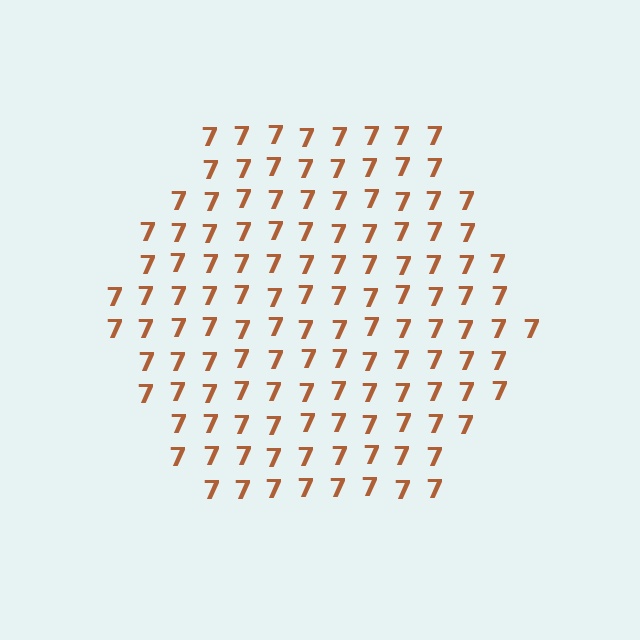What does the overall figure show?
The overall figure shows a hexagon.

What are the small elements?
The small elements are digit 7's.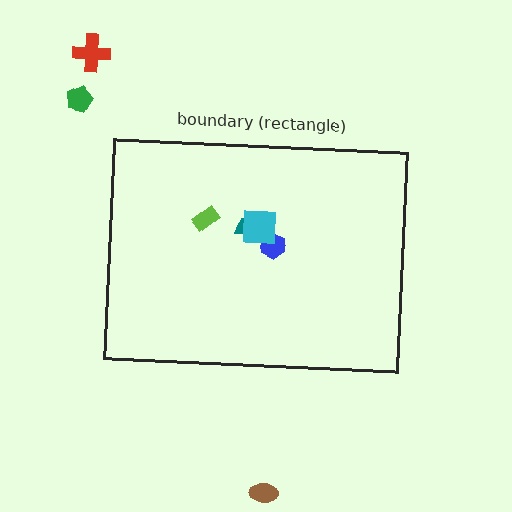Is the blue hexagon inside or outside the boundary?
Inside.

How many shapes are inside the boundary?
4 inside, 3 outside.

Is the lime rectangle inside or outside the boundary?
Inside.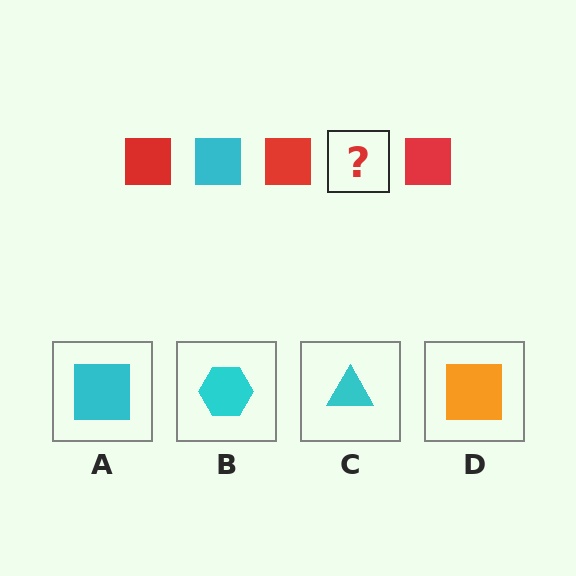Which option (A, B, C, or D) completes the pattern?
A.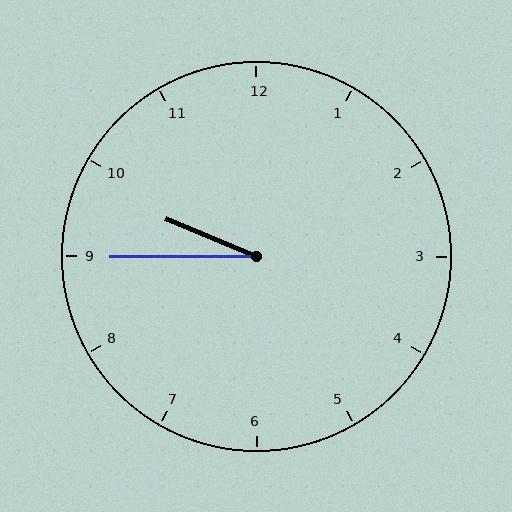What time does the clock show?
9:45.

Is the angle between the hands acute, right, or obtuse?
It is acute.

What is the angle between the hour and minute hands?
Approximately 22 degrees.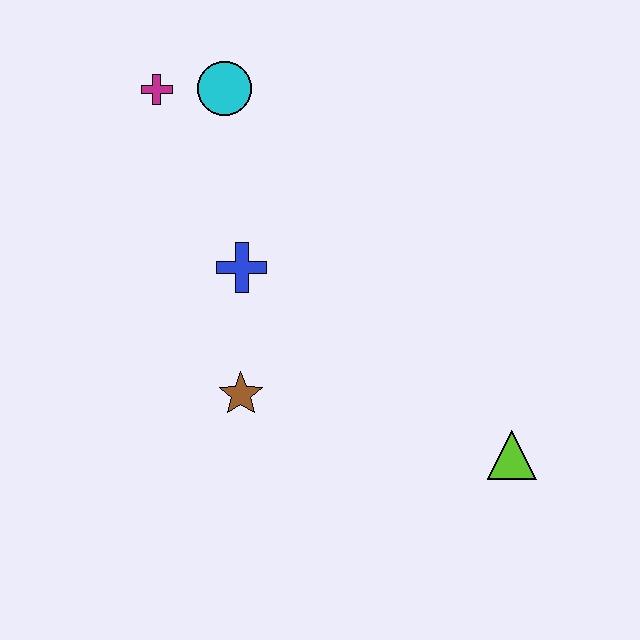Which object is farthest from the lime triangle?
The magenta cross is farthest from the lime triangle.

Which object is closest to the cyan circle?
The magenta cross is closest to the cyan circle.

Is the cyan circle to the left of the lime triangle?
Yes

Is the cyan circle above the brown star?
Yes